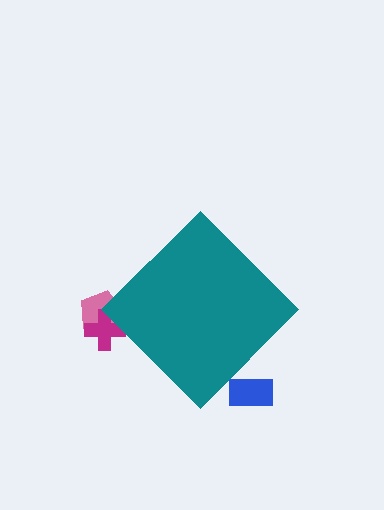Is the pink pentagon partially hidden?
Yes, the pink pentagon is partially hidden behind the teal diamond.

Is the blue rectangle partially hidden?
Yes, the blue rectangle is partially hidden behind the teal diamond.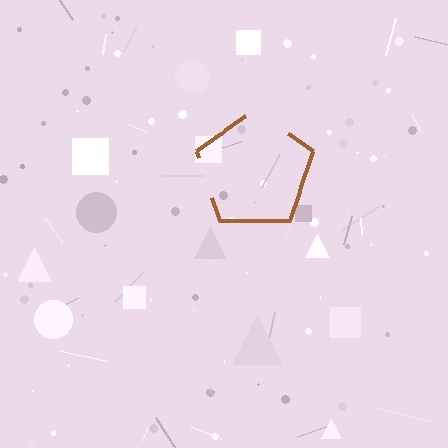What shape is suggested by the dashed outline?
The dashed outline suggests a pentagon.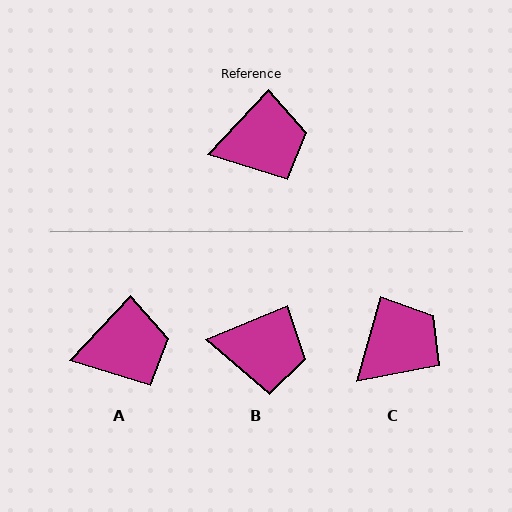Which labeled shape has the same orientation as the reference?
A.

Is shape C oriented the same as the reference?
No, it is off by about 28 degrees.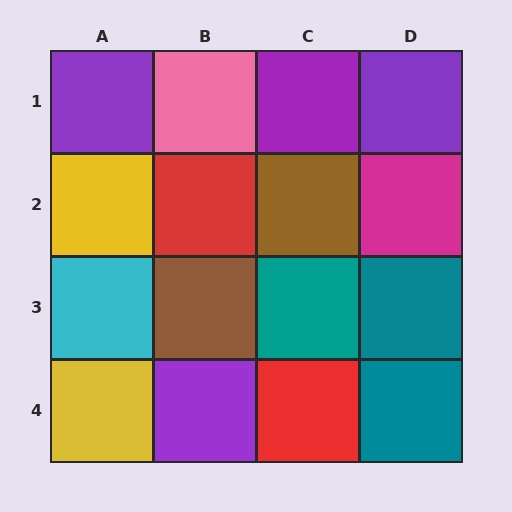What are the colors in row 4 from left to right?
Yellow, purple, red, teal.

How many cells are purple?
4 cells are purple.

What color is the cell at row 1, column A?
Purple.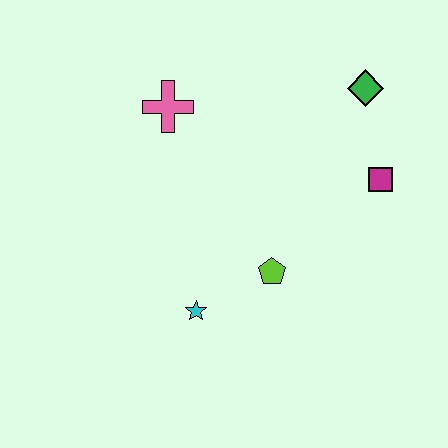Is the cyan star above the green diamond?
No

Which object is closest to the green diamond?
The magenta square is closest to the green diamond.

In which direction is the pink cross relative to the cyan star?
The pink cross is above the cyan star.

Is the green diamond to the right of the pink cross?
Yes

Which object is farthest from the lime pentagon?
The green diamond is farthest from the lime pentagon.